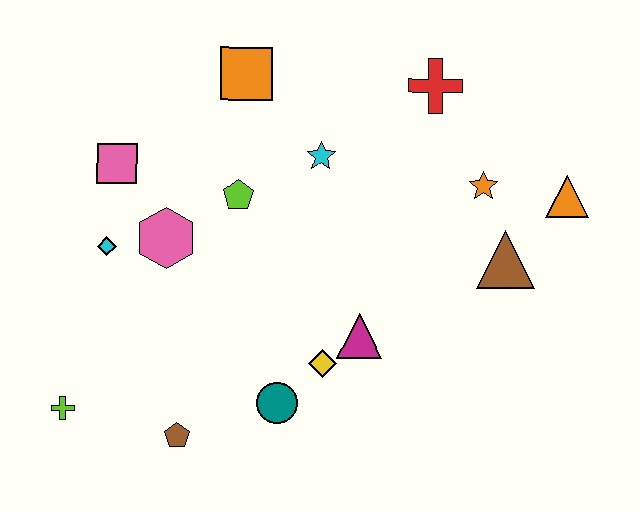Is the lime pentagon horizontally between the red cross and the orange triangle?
No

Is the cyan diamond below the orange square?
Yes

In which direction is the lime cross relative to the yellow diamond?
The lime cross is to the left of the yellow diamond.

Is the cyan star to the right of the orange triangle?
No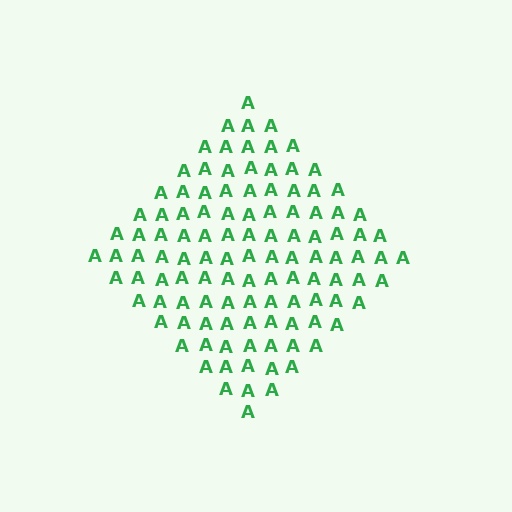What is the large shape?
The large shape is a diamond.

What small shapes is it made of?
It is made of small letter A's.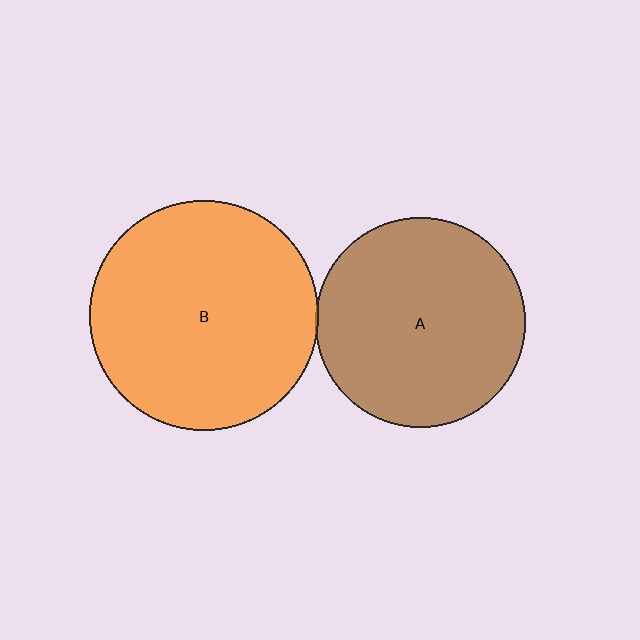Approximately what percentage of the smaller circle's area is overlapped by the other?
Approximately 5%.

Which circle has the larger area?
Circle B (orange).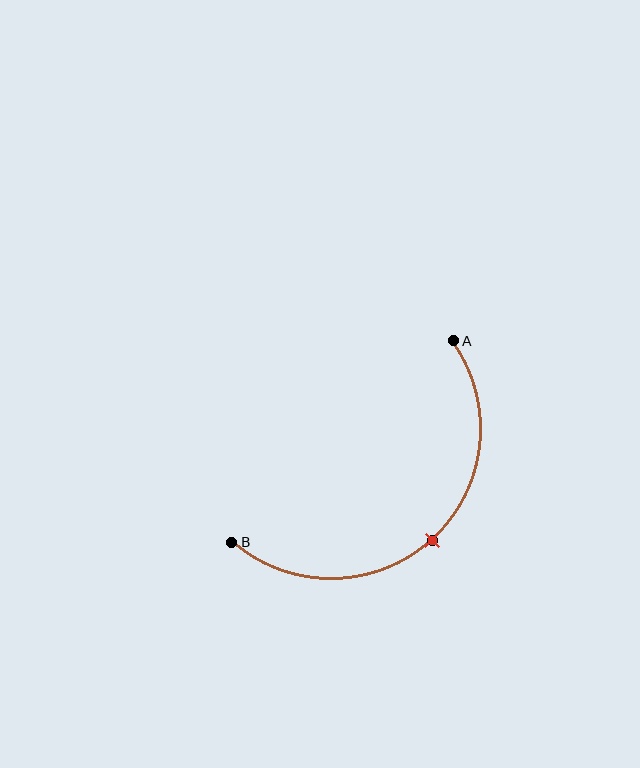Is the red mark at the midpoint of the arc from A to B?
Yes. The red mark lies on the arc at equal arc-length from both A and B — it is the arc midpoint.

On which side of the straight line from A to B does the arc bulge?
The arc bulges below and to the right of the straight line connecting A and B.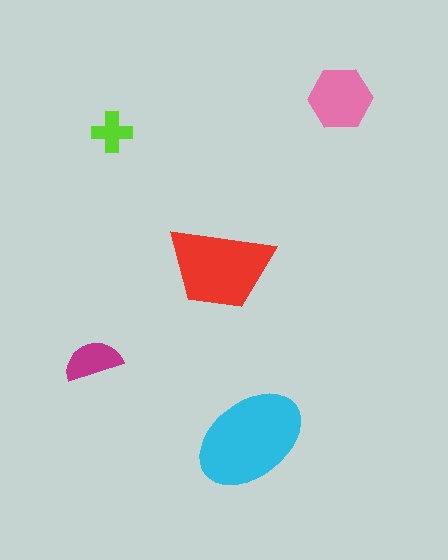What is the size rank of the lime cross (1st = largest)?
5th.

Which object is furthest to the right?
The pink hexagon is rightmost.